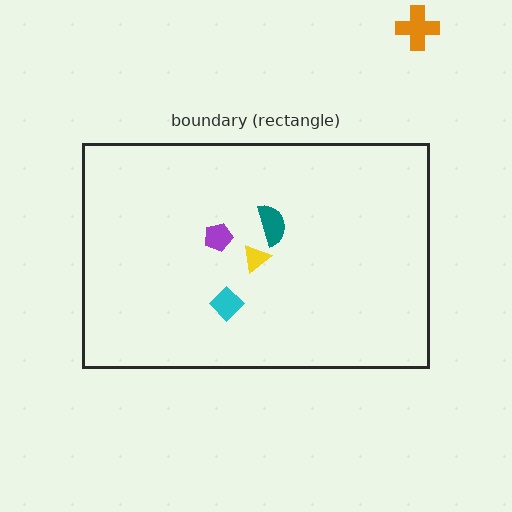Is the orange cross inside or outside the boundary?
Outside.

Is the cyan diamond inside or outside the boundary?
Inside.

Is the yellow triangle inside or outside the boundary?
Inside.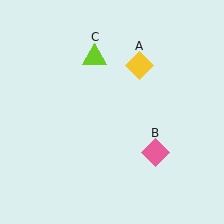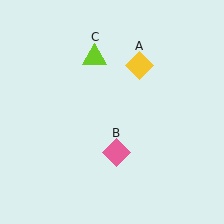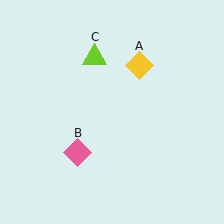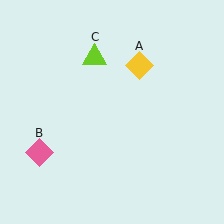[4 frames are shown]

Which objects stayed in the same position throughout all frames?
Yellow diamond (object A) and lime triangle (object C) remained stationary.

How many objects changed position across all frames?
1 object changed position: pink diamond (object B).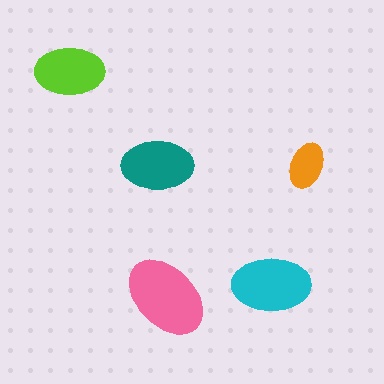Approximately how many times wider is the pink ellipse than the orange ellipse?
About 2 times wider.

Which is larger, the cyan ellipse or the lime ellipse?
The cyan one.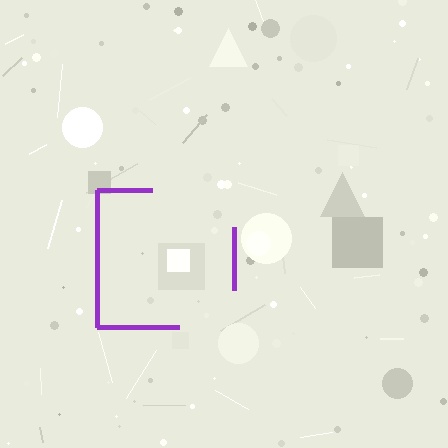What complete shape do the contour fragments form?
The contour fragments form a square.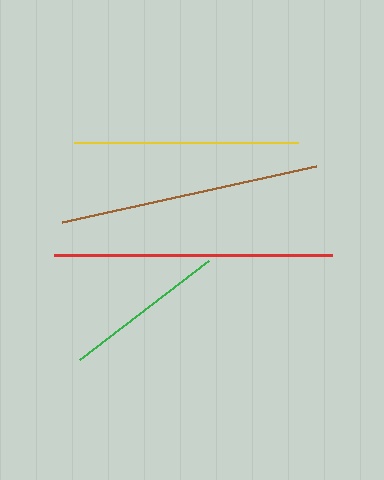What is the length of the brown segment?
The brown segment is approximately 260 pixels long.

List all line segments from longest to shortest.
From longest to shortest: red, brown, yellow, green.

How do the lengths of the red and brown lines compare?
The red and brown lines are approximately the same length.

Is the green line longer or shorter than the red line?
The red line is longer than the green line.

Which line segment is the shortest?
The green line is the shortest at approximately 163 pixels.